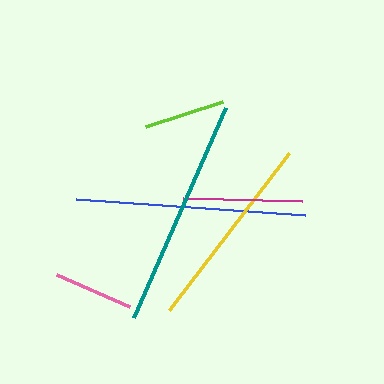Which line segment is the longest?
The blue line is the longest at approximately 230 pixels.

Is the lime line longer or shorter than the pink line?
The lime line is longer than the pink line.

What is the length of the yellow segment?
The yellow segment is approximately 197 pixels long.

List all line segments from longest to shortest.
From longest to shortest: blue, teal, yellow, magenta, lime, pink.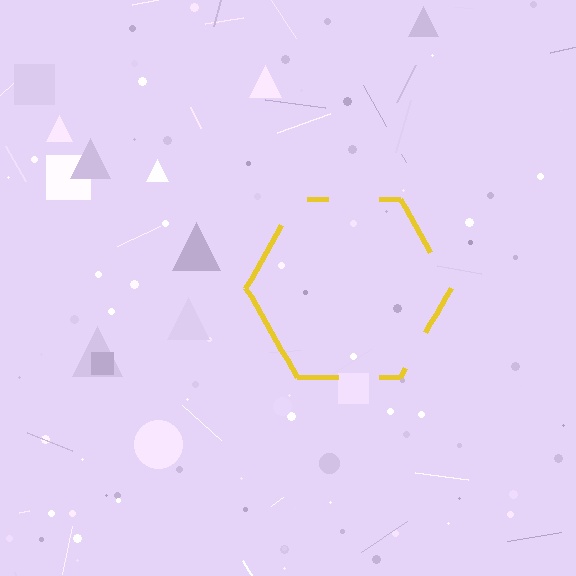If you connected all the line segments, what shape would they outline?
They would outline a hexagon.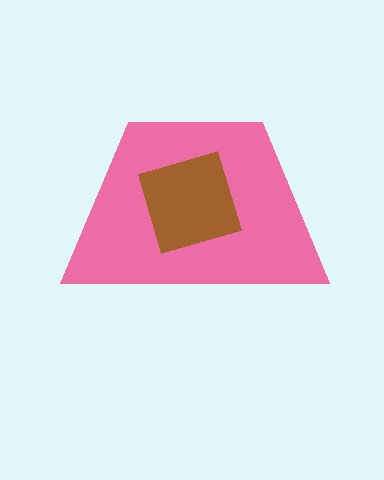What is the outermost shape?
The pink trapezoid.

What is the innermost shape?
The brown square.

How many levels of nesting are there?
2.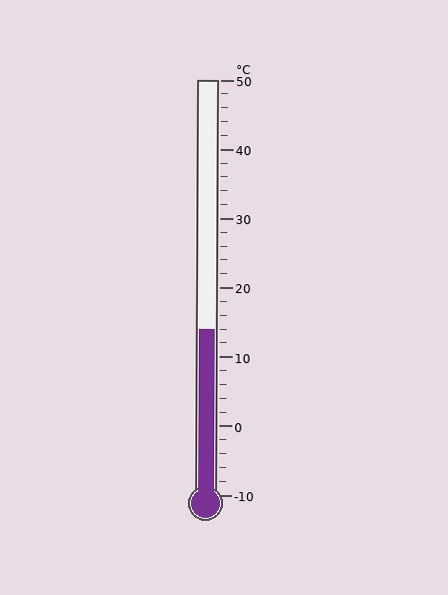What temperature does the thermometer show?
The thermometer shows approximately 14°C.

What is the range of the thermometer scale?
The thermometer scale ranges from -10°C to 50°C.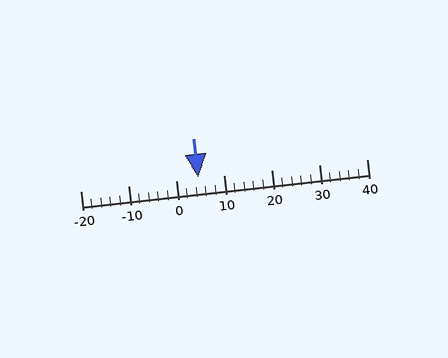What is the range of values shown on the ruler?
The ruler shows values from -20 to 40.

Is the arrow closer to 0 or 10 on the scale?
The arrow is closer to 0.